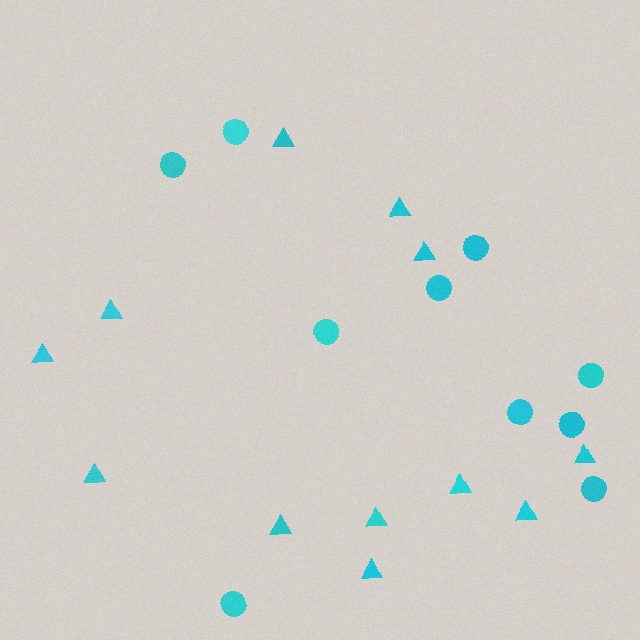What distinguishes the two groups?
There are 2 groups: one group of triangles (12) and one group of circles (10).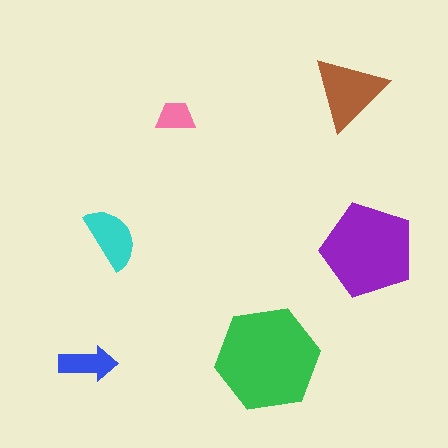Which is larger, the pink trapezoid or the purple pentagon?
The purple pentagon.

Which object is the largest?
The green hexagon.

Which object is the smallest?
The pink trapezoid.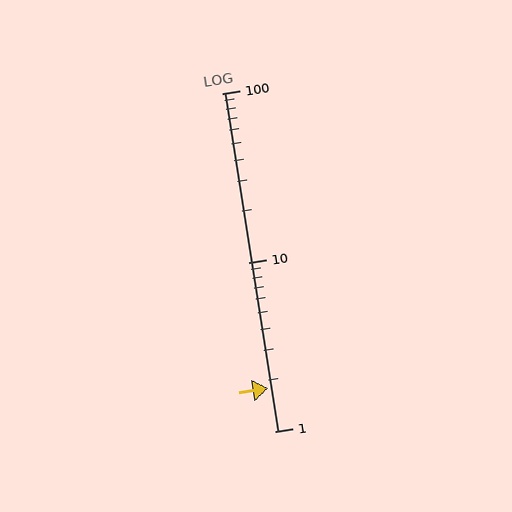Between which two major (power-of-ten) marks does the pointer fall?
The pointer is between 1 and 10.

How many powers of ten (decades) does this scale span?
The scale spans 2 decades, from 1 to 100.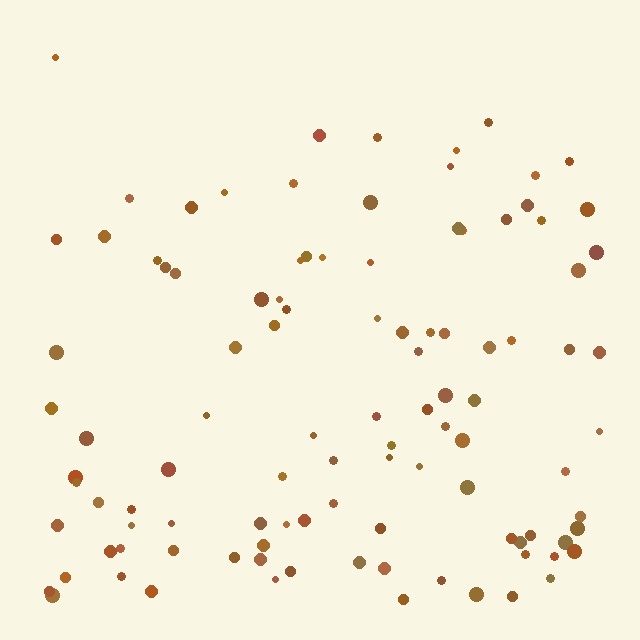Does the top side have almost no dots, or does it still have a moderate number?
Still a moderate number, just noticeably fewer than the bottom.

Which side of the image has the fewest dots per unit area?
The top.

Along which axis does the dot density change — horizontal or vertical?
Vertical.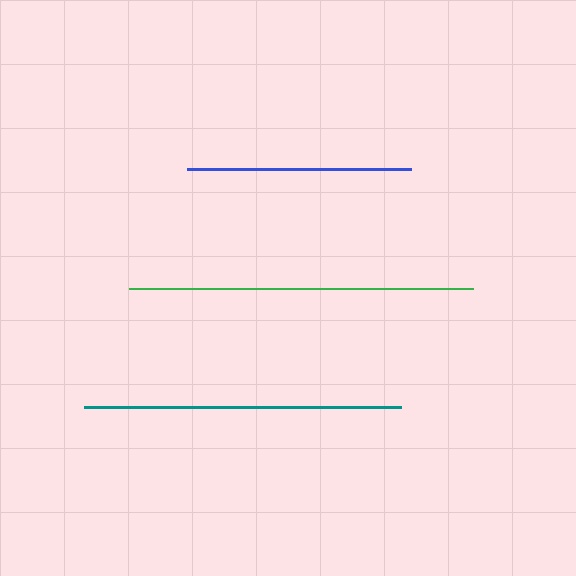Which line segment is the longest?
The green line is the longest at approximately 344 pixels.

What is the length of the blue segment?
The blue segment is approximately 223 pixels long.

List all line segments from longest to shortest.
From longest to shortest: green, teal, blue.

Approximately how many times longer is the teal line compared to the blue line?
The teal line is approximately 1.4 times the length of the blue line.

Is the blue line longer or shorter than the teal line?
The teal line is longer than the blue line.